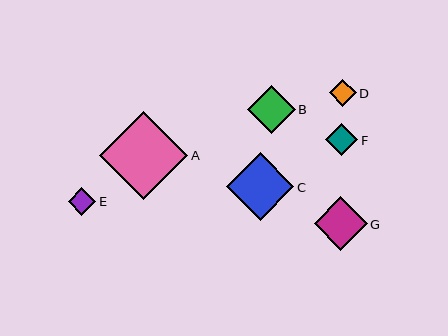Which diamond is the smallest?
Diamond D is the smallest with a size of approximately 26 pixels.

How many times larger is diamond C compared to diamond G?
Diamond C is approximately 1.3 times the size of diamond G.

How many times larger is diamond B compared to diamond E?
Diamond B is approximately 1.7 times the size of diamond E.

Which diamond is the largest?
Diamond A is the largest with a size of approximately 88 pixels.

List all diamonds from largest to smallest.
From largest to smallest: A, C, G, B, F, E, D.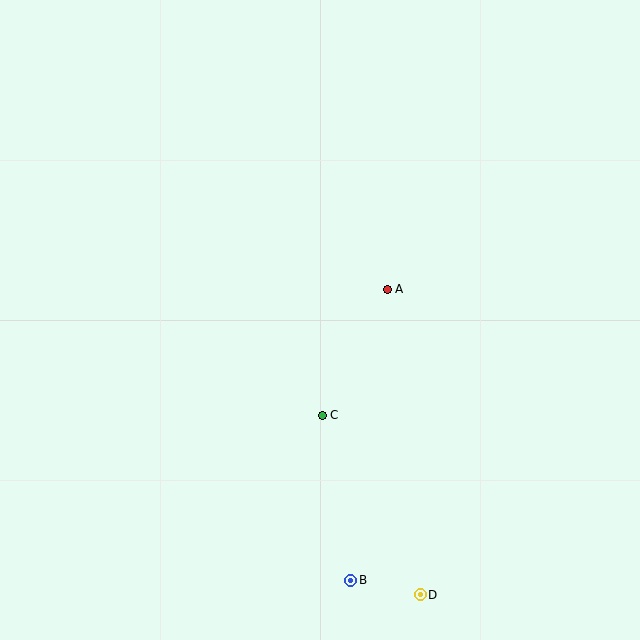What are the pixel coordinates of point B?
Point B is at (351, 580).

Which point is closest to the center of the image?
Point A at (387, 289) is closest to the center.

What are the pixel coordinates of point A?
Point A is at (387, 289).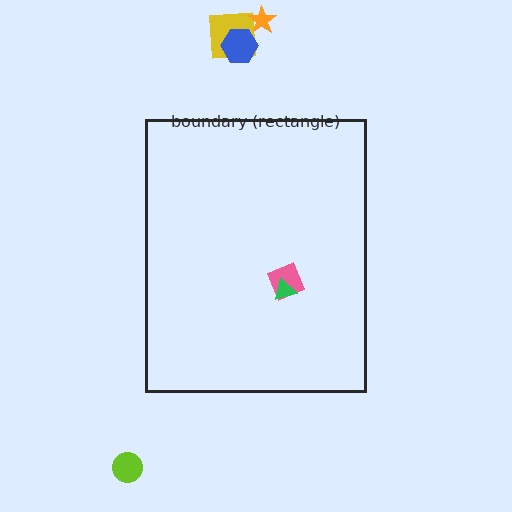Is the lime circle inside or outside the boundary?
Outside.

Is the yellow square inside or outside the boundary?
Outside.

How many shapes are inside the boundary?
2 inside, 4 outside.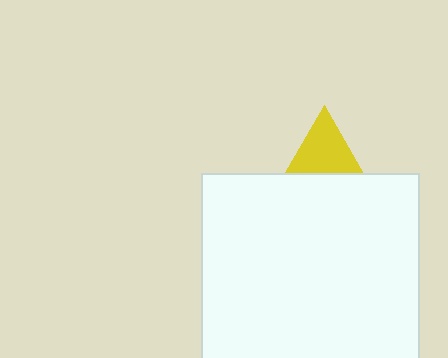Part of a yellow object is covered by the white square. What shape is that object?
It is a triangle.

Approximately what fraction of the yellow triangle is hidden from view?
Roughly 59% of the yellow triangle is hidden behind the white square.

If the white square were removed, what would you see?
You would see the complete yellow triangle.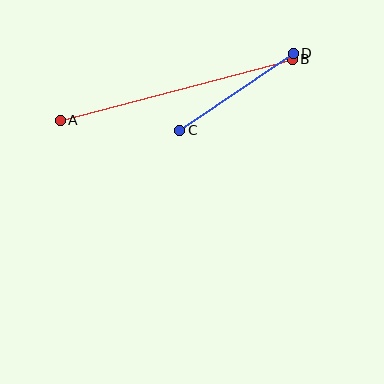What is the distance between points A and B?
The distance is approximately 240 pixels.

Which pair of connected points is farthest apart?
Points A and B are farthest apart.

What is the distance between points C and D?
The distance is approximately 137 pixels.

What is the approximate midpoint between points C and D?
The midpoint is at approximately (236, 92) pixels.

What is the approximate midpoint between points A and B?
The midpoint is at approximately (176, 90) pixels.